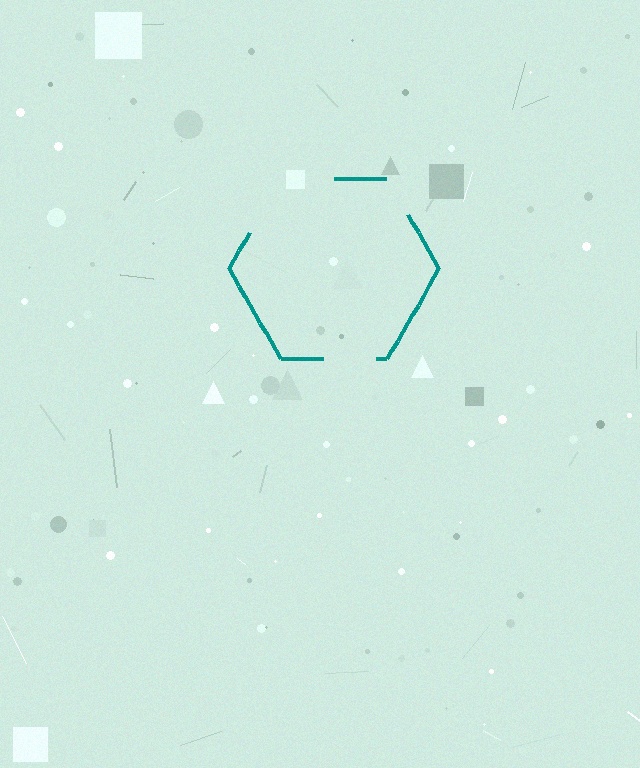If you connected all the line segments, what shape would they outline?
They would outline a hexagon.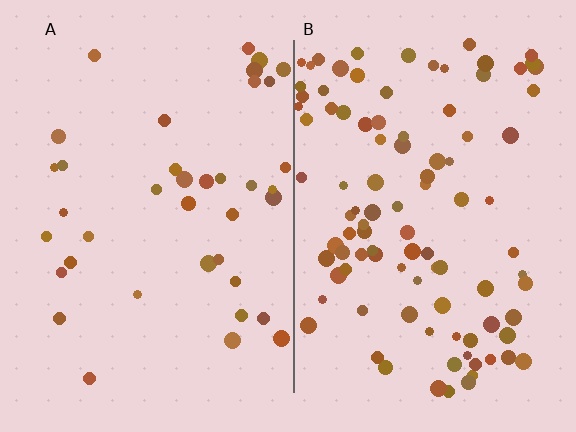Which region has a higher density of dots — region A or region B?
B (the right).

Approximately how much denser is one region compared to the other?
Approximately 2.6× — region B over region A.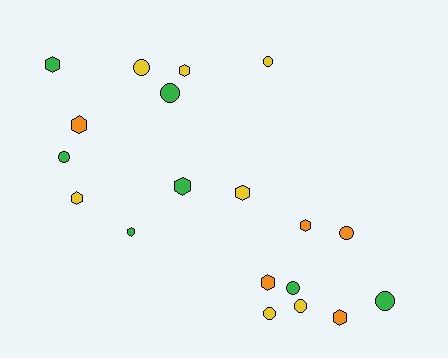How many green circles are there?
There are 4 green circles.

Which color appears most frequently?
Green, with 7 objects.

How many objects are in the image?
There are 19 objects.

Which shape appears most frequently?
Hexagon, with 10 objects.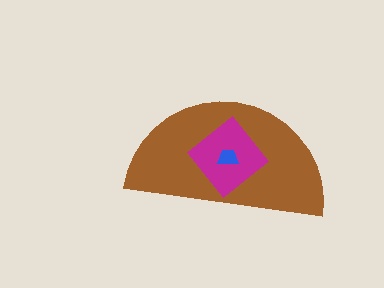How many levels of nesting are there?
3.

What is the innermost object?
The blue trapezoid.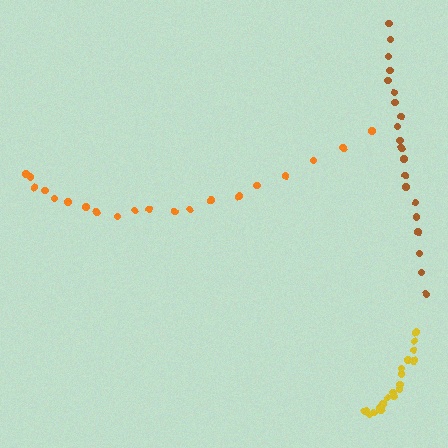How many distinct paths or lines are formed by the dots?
There are 3 distinct paths.